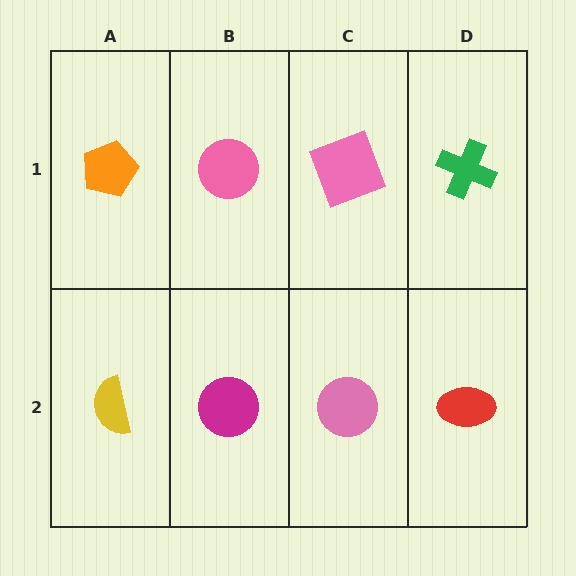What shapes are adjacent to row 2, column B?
A pink circle (row 1, column B), a yellow semicircle (row 2, column A), a pink circle (row 2, column C).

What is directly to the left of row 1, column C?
A pink circle.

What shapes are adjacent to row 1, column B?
A magenta circle (row 2, column B), an orange pentagon (row 1, column A), a pink square (row 1, column C).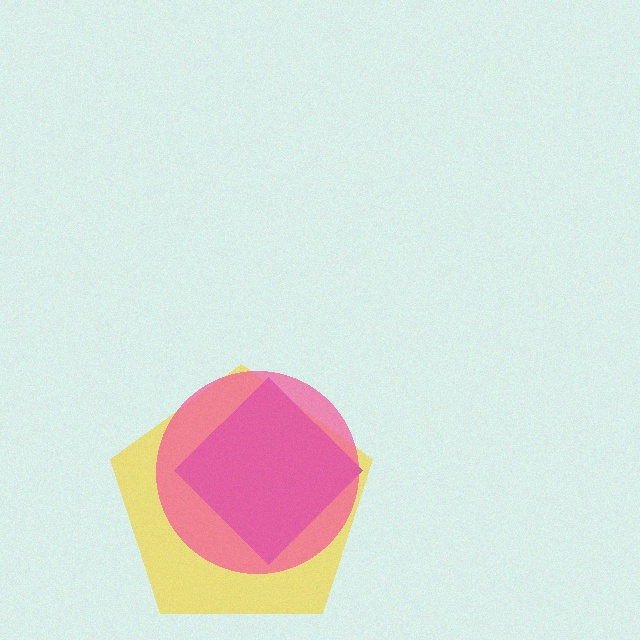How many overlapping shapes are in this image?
There are 3 overlapping shapes in the image.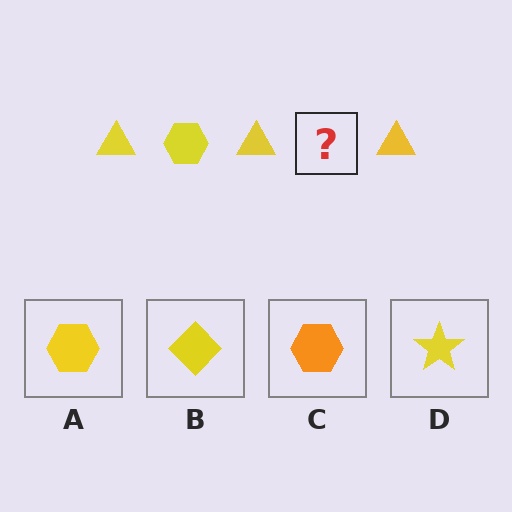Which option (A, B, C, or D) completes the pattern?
A.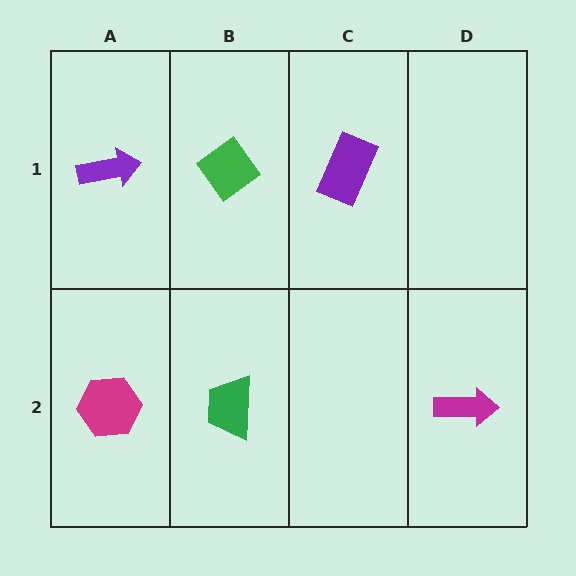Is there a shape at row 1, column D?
No, that cell is empty.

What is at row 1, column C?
A purple rectangle.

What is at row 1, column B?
A green diamond.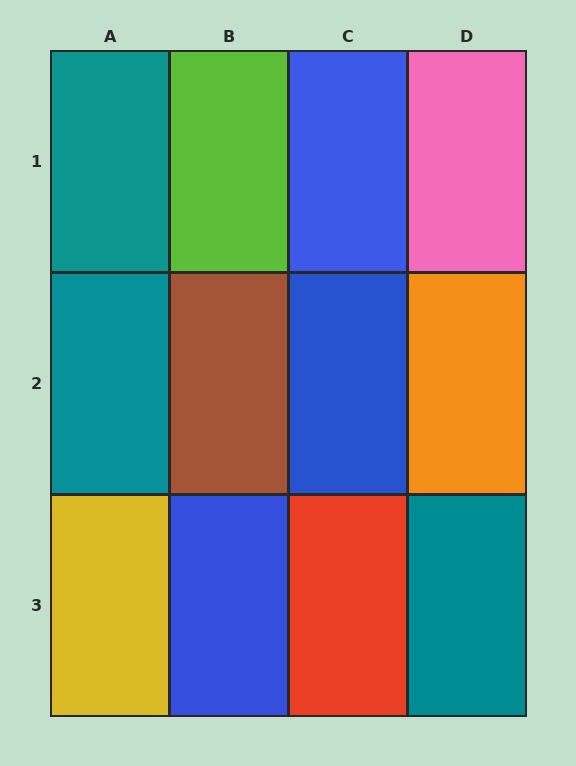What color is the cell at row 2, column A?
Teal.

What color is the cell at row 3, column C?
Red.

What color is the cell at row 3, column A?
Yellow.